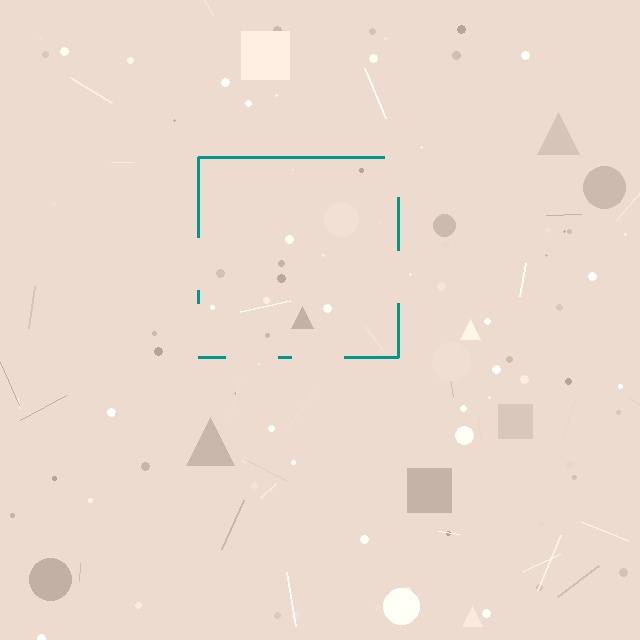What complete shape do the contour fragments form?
The contour fragments form a square.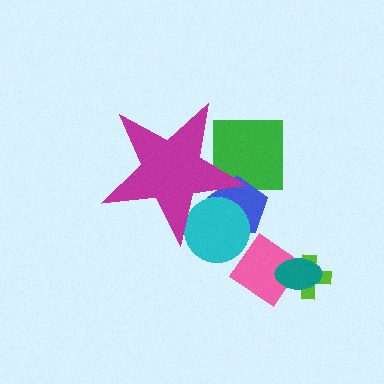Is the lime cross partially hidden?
No, the lime cross is fully visible.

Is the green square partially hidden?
Yes, the green square is partially hidden behind the magenta star.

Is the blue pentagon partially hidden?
Yes, the blue pentagon is partially hidden behind the magenta star.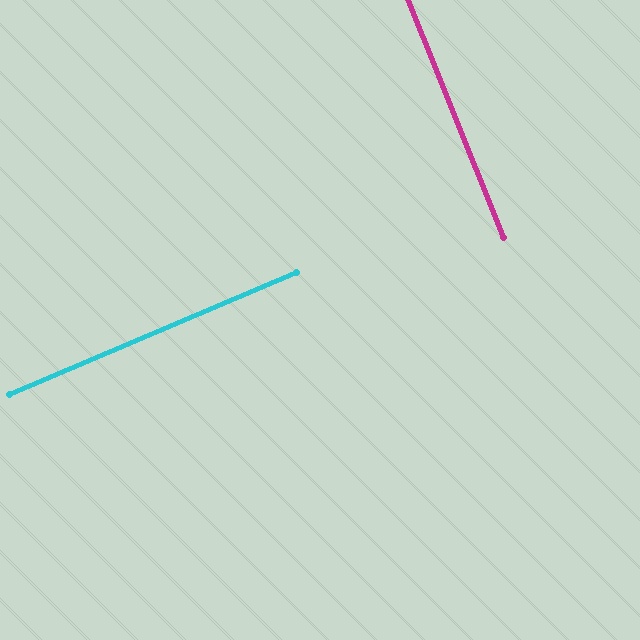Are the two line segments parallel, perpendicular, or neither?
Perpendicular — they meet at approximately 89°.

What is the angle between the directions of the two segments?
Approximately 89 degrees.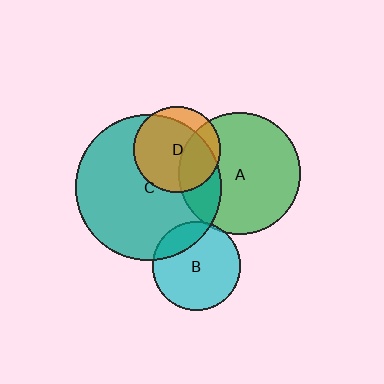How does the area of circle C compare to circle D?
Approximately 2.8 times.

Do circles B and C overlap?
Yes.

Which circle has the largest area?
Circle C (teal).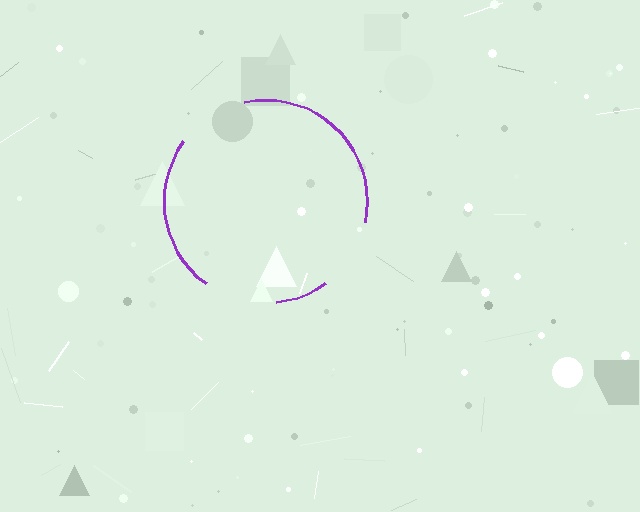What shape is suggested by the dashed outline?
The dashed outline suggests a circle.